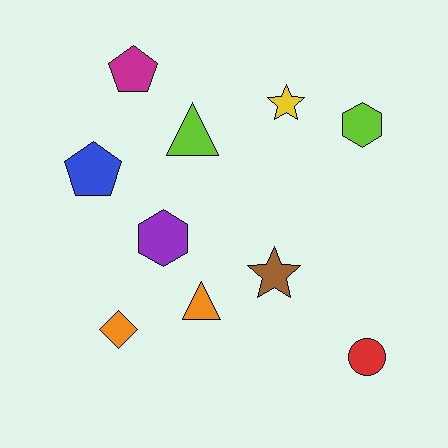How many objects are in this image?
There are 10 objects.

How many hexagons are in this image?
There are 2 hexagons.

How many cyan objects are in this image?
There are no cyan objects.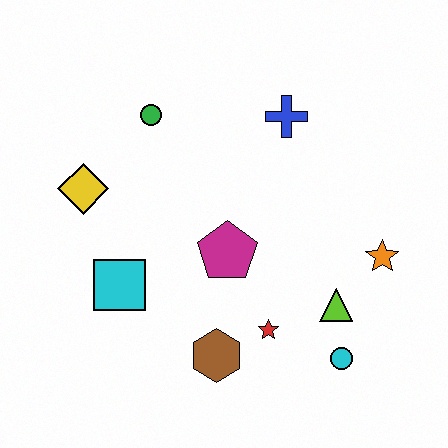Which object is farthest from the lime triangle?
The yellow diamond is farthest from the lime triangle.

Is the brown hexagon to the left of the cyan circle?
Yes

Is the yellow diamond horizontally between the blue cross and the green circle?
No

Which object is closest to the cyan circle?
The lime triangle is closest to the cyan circle.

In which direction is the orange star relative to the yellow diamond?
The orange star is to the right of the yellow diamond.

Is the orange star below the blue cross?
Yes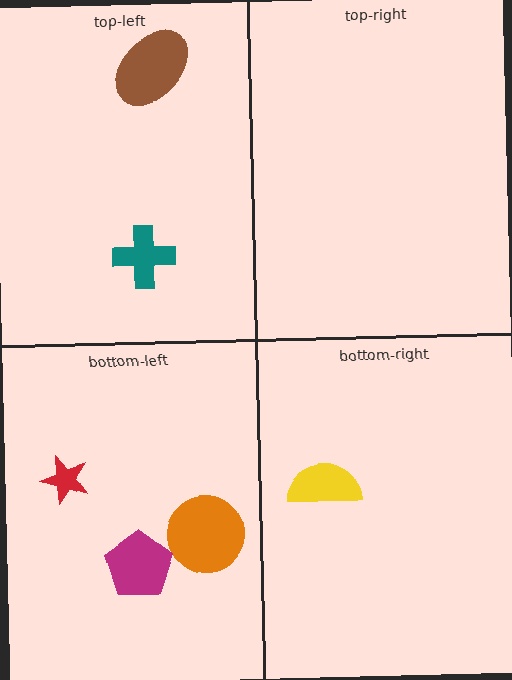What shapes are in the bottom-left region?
The orange circle, the red star, the magenta pentagon.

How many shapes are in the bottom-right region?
1.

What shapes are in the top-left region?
The teal cross, the brown ellipse.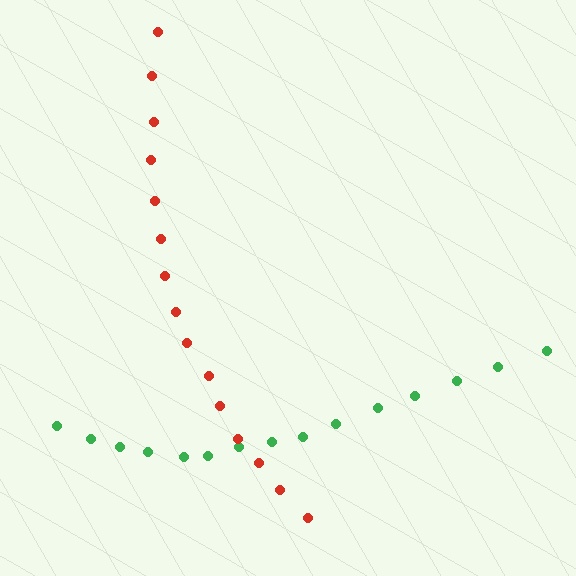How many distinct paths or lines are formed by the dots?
There are 2 distinct paths.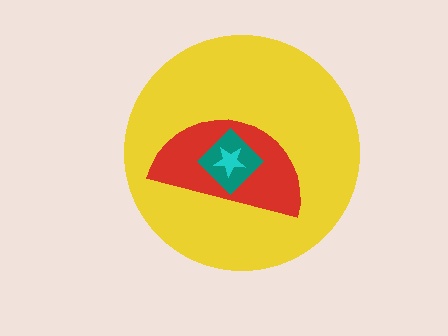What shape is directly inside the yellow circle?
The red semicircle.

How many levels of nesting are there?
4.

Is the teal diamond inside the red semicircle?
Yes.